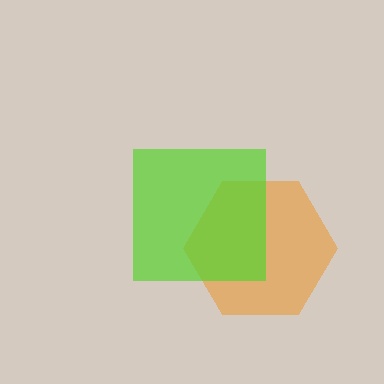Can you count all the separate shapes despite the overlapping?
Yes, there are 2 separate shapes.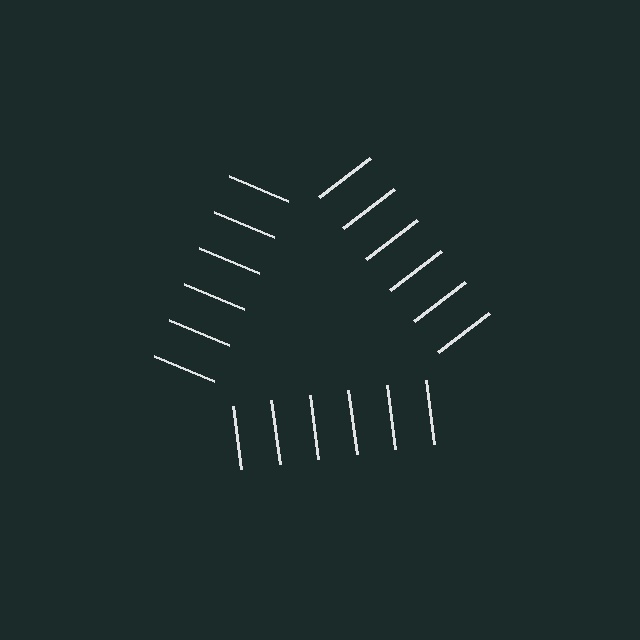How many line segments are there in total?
18 — 6 along each of the 3 edges.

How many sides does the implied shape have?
3 sides — the line-ends trace a triangle.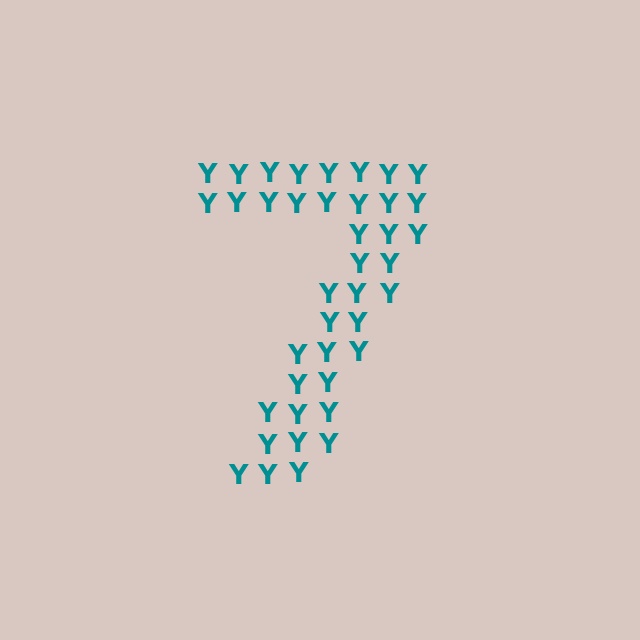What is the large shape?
The large shape is the digit 7.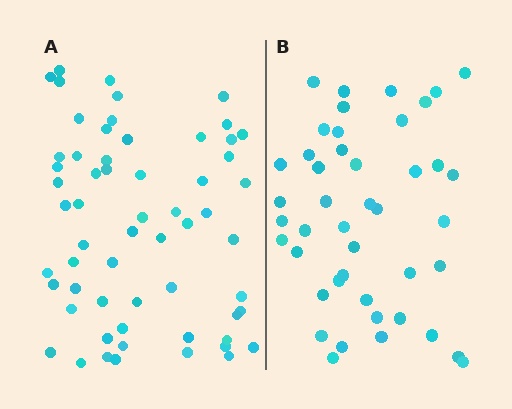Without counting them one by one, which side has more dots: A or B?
Region A (the left region) has more dots.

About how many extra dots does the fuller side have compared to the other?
Region A has approximately 15 more dots than region B.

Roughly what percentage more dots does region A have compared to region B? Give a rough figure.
About 35% more.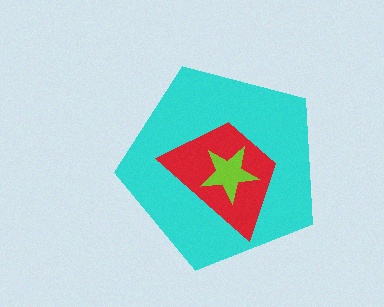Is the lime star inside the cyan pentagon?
Yes.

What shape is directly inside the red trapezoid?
The lime star.